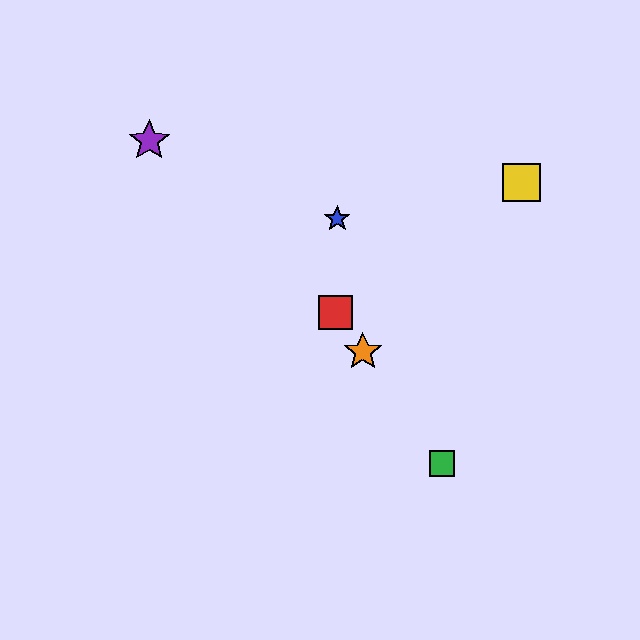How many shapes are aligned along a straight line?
3 shapes (the red square, the green square, the orange star) are aligned along a straight line.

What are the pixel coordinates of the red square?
The red square is at (335, 312).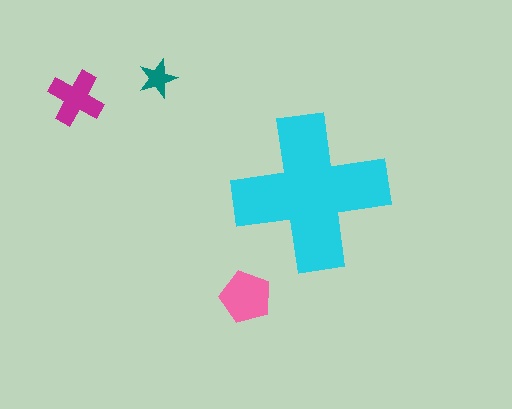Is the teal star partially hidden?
No, the teal star is fully visible.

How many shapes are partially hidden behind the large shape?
0 shapes are partially hidden.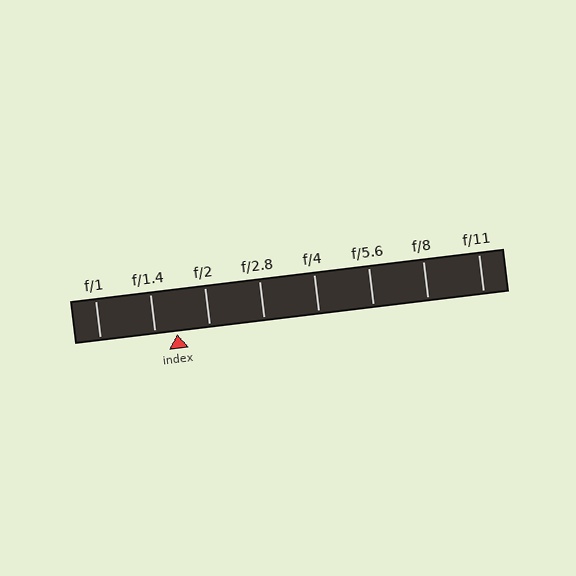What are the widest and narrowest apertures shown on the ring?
The widest aperture shown is f/1 and the narrowest is f/11.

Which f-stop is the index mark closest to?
The index mark is closest to f/1.4.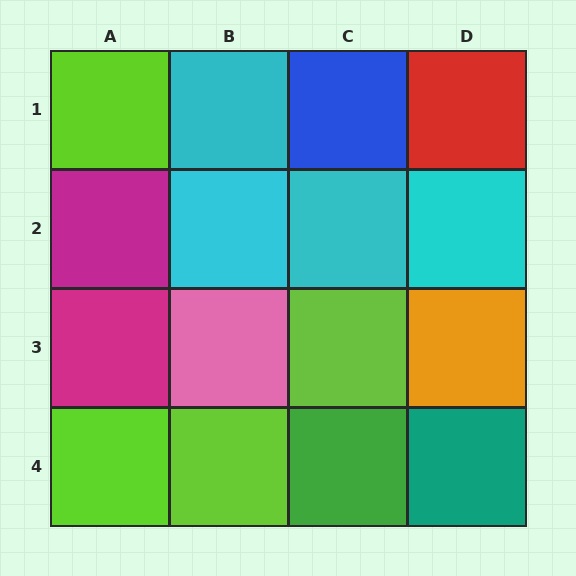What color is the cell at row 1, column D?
Red.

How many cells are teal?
1 cell is teal.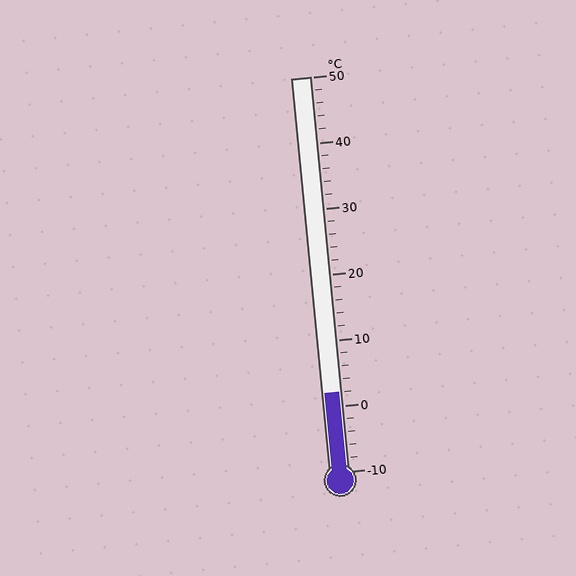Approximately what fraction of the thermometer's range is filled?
The thermometer is filled to approximately 20% of its range.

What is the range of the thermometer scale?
The thermometer scale ranges from -10°C to 50°C.